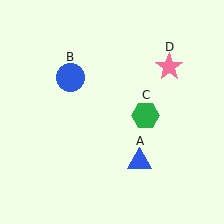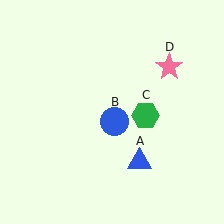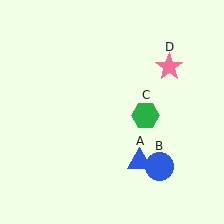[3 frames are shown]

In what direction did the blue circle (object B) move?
The blue circle (object B) moved down and to the right.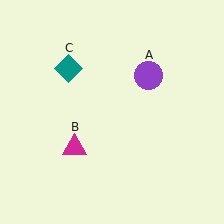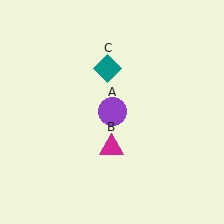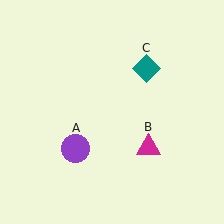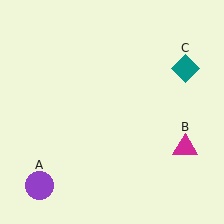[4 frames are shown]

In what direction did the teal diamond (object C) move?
The teal diamond (object C) moved right.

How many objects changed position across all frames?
3 objects changed position: purple circle (object A), magenta triangle (object B), teal diamond (object C).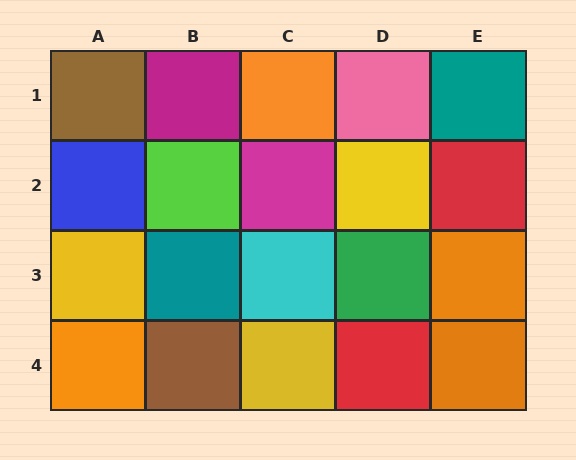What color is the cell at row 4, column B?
Brown.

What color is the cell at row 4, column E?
Orange.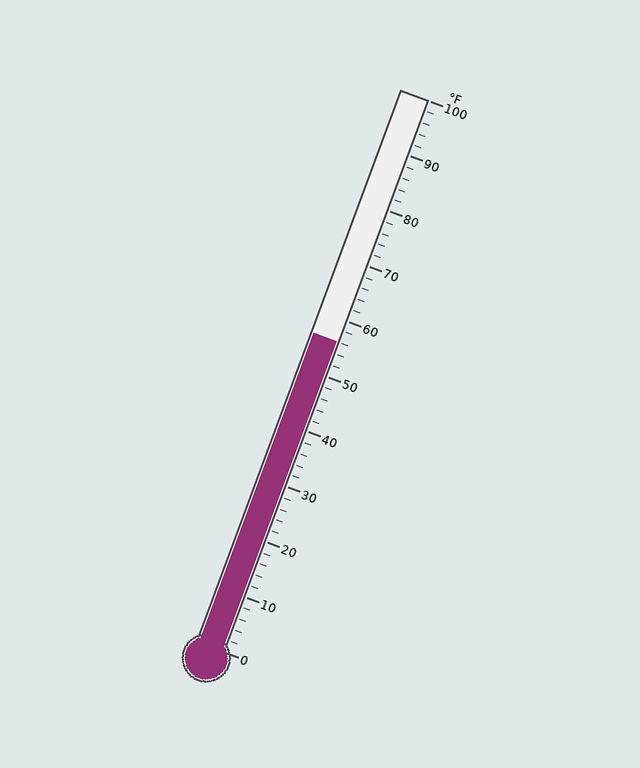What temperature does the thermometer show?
The thermometer shows approximately 56°F.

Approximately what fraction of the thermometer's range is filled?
The thermometer is filled to approximately 55% of its range.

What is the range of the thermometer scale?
The thermometer scale ranges from 0°F to 100°F.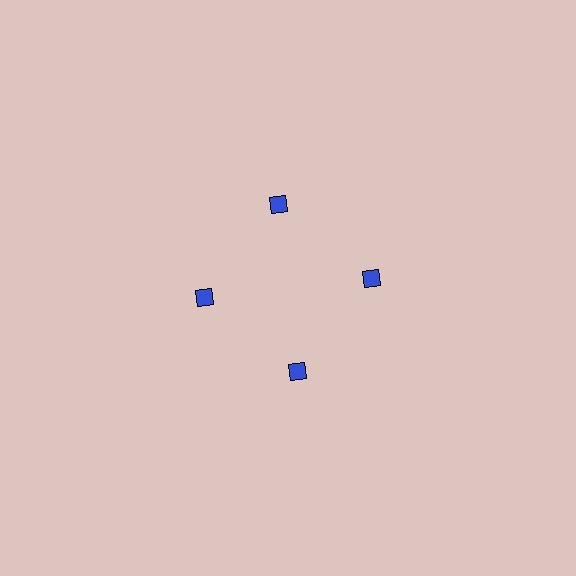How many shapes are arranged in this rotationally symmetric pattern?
There are 4 shapes, arranged in 4 groups of 1.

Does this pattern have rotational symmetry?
Yes, this pattern has 4-fold rotational symmetry. It looks the same after rotating 90 degrees around the center.